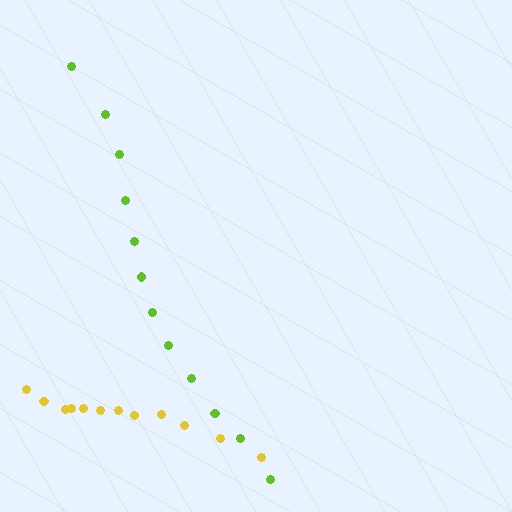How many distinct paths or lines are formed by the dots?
There are 2 distinct paths.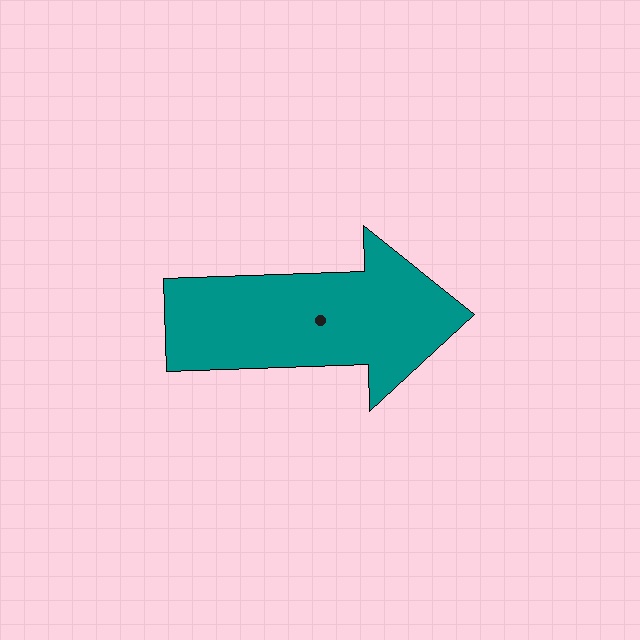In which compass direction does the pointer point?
East.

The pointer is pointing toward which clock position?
Roughly 3 o'clock.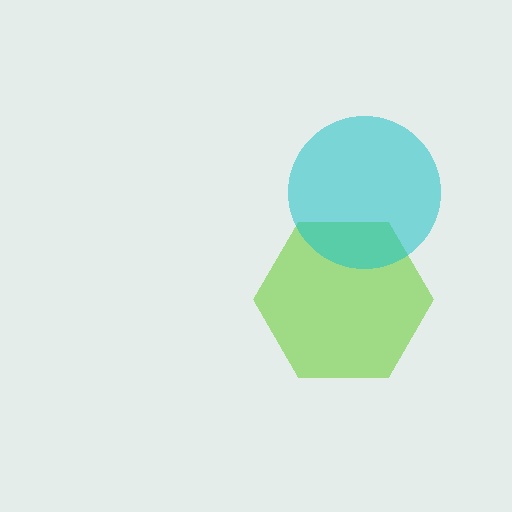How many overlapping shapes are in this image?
There are 2 overlapping shapes in the image.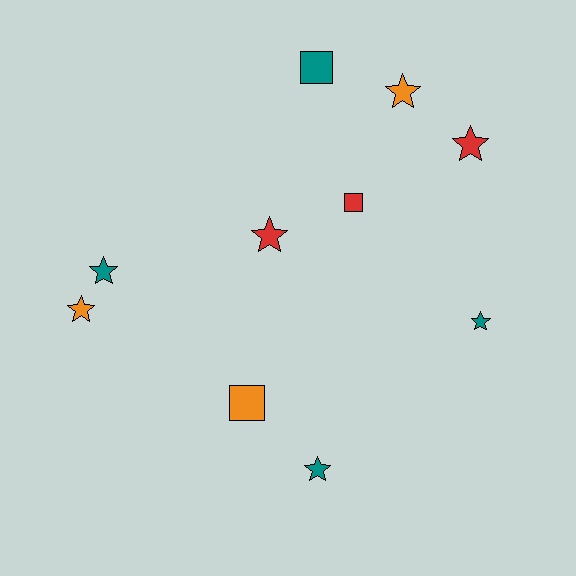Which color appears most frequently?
Teal, with 4 objects.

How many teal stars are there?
There are 3 teal stars.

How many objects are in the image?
There are 10 objects.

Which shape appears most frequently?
Star, with 7 objects.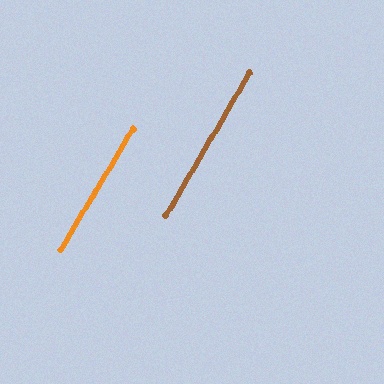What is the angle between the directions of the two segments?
Approximately 0 degrees.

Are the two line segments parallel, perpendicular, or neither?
Parallel — their directions differ by only 0.3°.